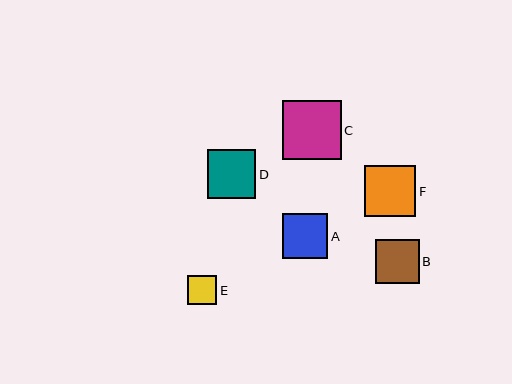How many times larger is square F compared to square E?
Square F is approximately 1.7 times the size of square E.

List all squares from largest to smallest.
From largest to smallest: C, F, D, A, B, E.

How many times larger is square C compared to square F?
Square C is approximately 1.1 times the size of square F.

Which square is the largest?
Square C is the largest with a size of approximately 59 pixels.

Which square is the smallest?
Square E is the smallest with a size of approximately 30 pixels.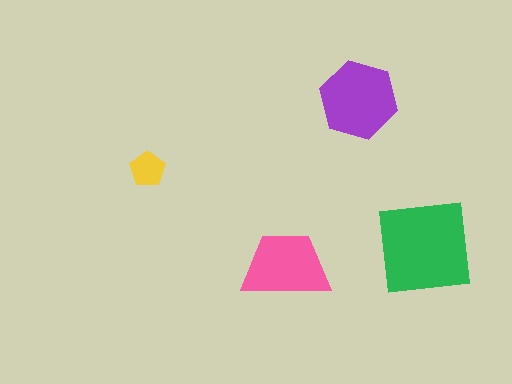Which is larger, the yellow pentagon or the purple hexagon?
The purple hexagon.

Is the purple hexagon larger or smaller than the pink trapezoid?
Larger.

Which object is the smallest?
The yellow pentagon.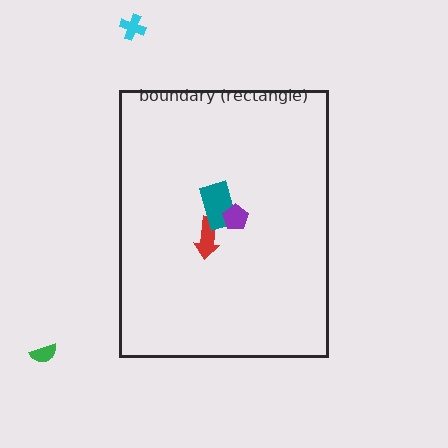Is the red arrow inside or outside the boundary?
Inside.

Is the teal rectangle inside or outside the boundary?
Inside.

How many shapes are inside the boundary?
3 inside, 2 outside.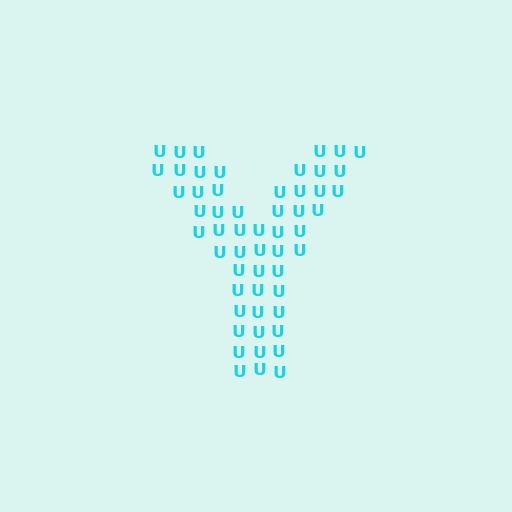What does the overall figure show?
The overall figure shows the letter Y.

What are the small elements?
The small elements are letter U's.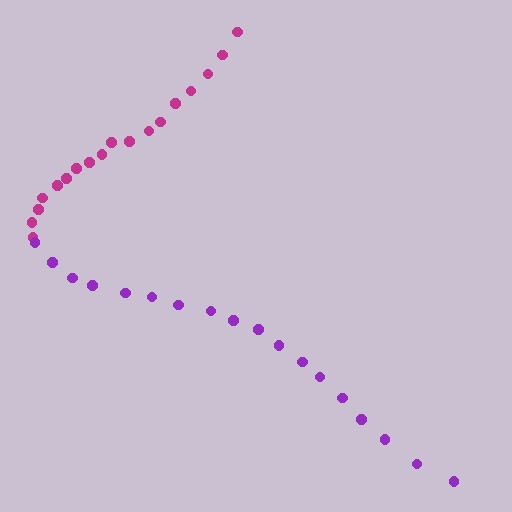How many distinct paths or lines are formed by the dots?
There are 2 distinct paths.